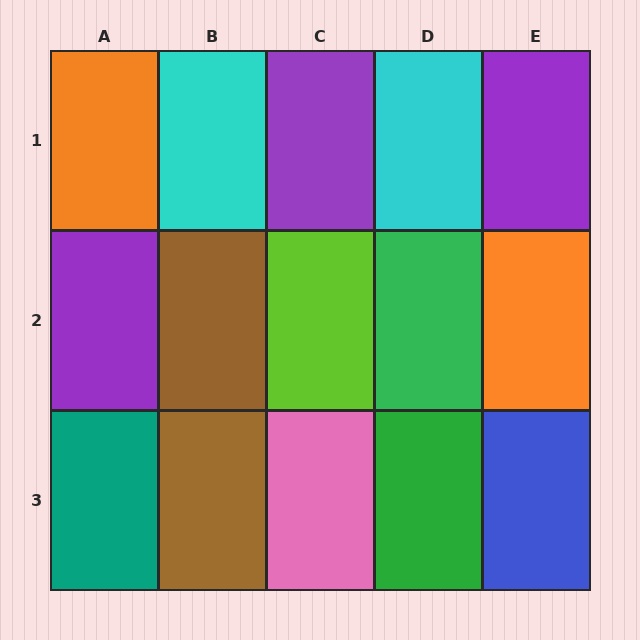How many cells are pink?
1 cell is pink.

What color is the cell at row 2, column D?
Green.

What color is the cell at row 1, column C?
Purple.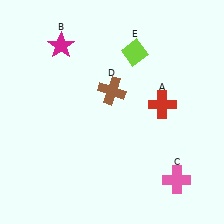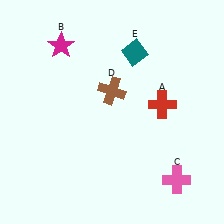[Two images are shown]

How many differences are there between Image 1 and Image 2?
There is 1 difference between the two images.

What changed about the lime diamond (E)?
In Image 1, E is lime. In Image 2, it changed to teal.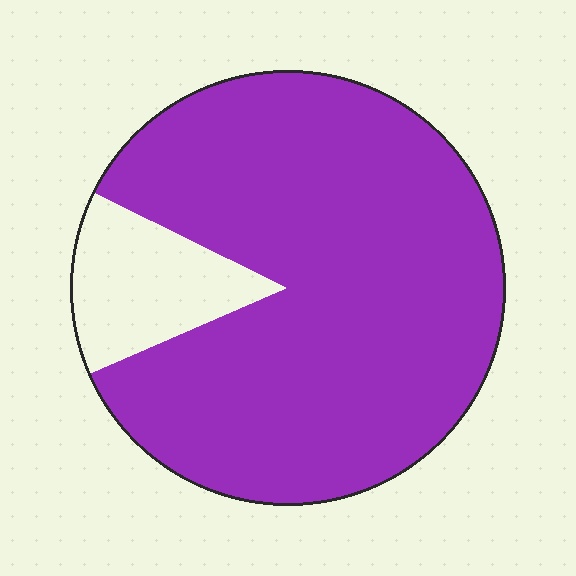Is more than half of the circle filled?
Yes.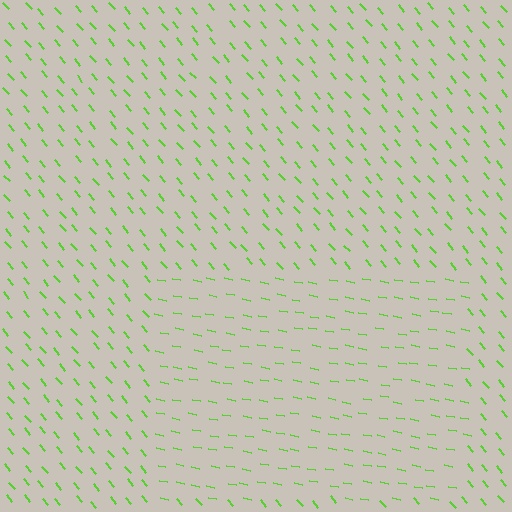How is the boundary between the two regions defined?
The boundary is defined purely by a change in line orientation (approximately 39 degrees difference). All lines are the same color and thickness.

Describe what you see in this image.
The image is filled with small lime line segments. A rectangle region in the image has lines oriented differently from the surrounding lines, creating a visible texture boundary.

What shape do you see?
I see a rectangle.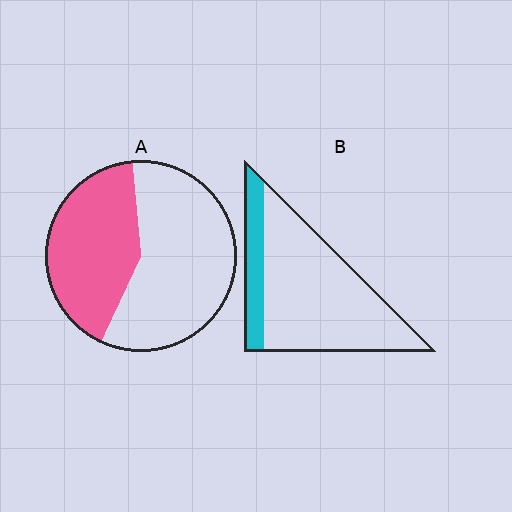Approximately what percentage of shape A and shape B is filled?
A is approximately 40% and B is approximately 20%.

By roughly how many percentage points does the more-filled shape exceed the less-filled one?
By roughly 20 percentage points (A over B).